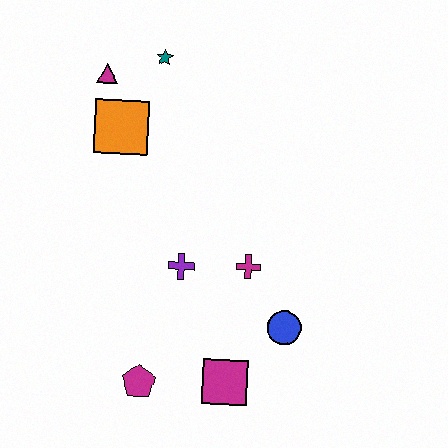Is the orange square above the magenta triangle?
No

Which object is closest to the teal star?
The magenta triangle is closest to the teal star.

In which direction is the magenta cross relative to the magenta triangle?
The magenta cross is below the magenta triangle.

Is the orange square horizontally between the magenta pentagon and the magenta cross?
No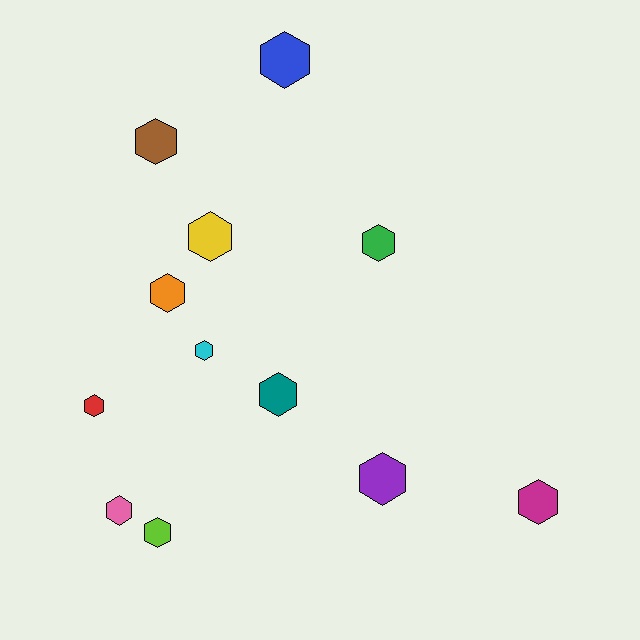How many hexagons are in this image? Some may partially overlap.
There are 12 hexagons.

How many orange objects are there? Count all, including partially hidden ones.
There is 1 orange object.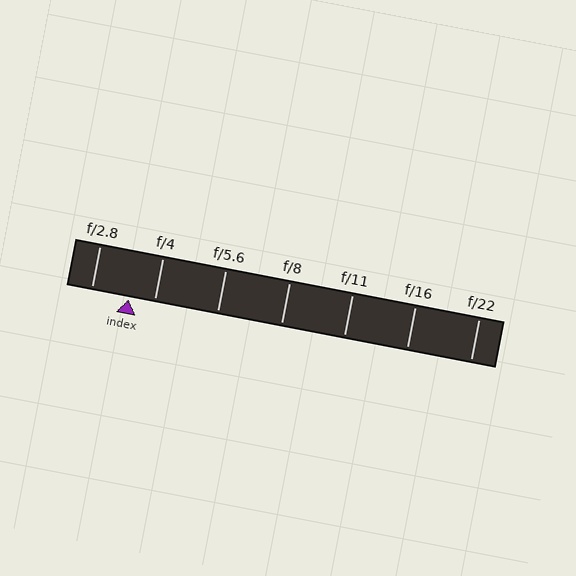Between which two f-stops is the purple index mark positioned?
The index mark is between f/2.8 and f/4.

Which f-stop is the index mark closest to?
The index mark is closest to f/4.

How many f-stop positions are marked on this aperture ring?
There are 7 f-stop positions marked.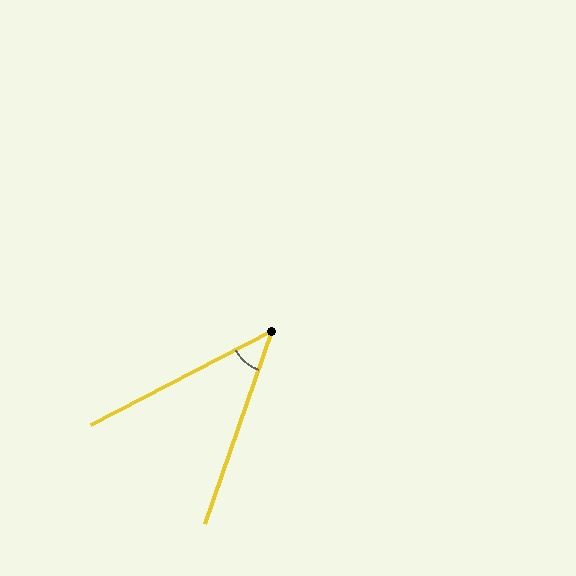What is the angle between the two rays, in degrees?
Approximately 43 degrees.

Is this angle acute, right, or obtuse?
It is acute.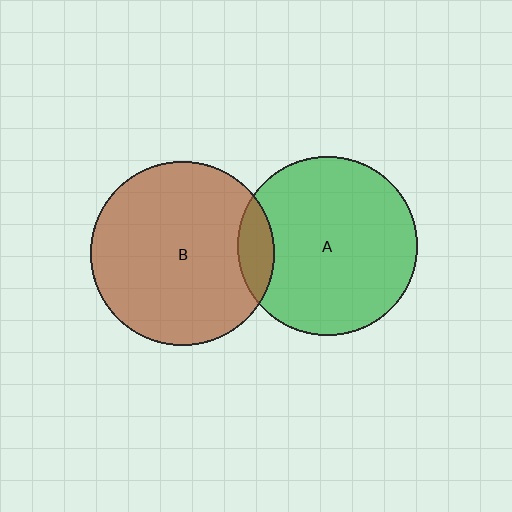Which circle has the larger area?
Circle B (brown).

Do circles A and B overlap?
Yes.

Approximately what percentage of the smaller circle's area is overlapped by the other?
Approximately 10%.